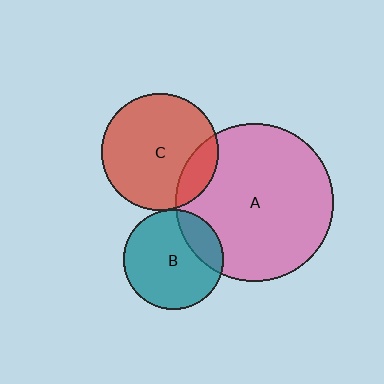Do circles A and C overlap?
Yes.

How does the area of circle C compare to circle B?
Approximately 1.4 times.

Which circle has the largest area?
Circle A (pink).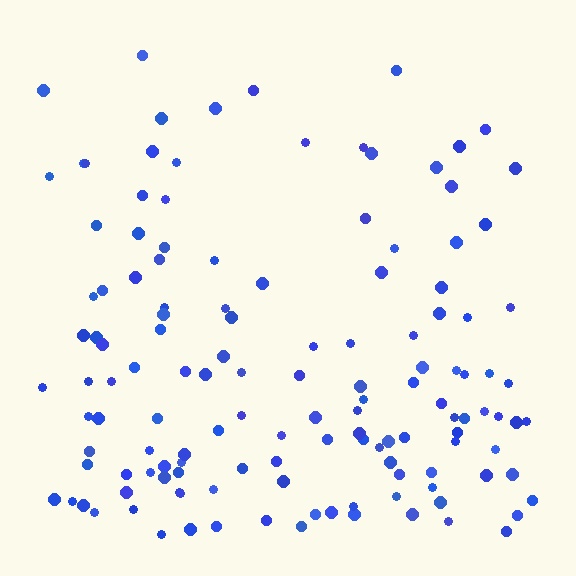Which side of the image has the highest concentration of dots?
The bottom.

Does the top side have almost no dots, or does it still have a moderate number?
Still a moderate number, just noticeably fewer than the bottom.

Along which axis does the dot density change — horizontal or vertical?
Vertical.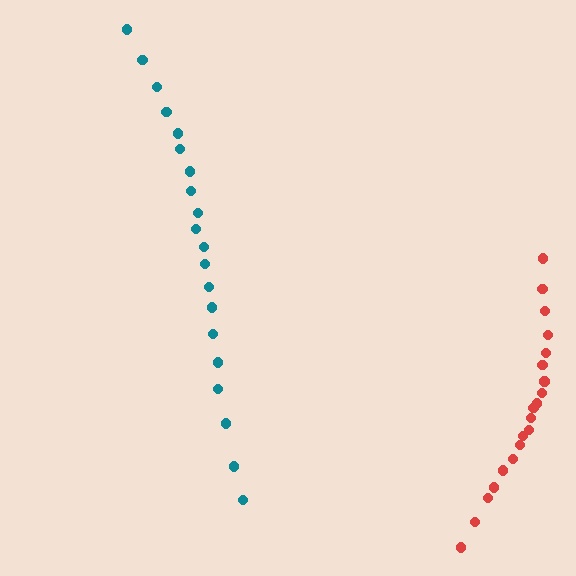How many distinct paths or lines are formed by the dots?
There are 2 distinct paths.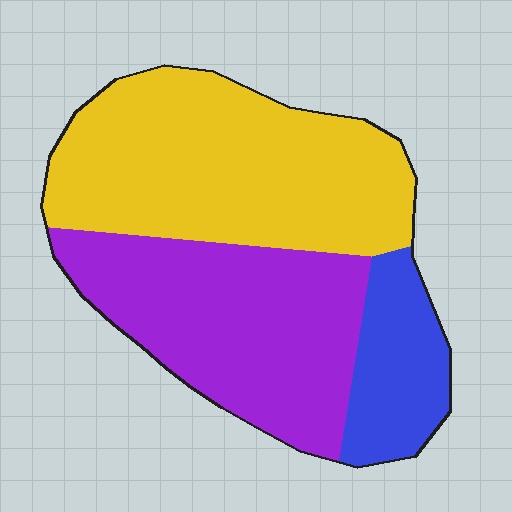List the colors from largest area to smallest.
From largest to smallest: yellow, purple, blue.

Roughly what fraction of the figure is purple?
Purple takes up about three eighths (3/8) of the figure.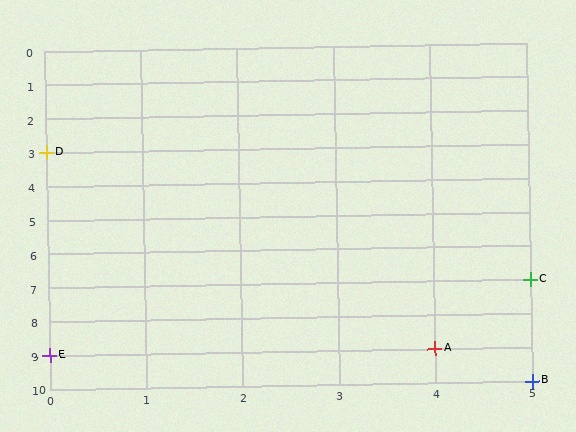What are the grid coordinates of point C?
Point C is at grid coordinates (5, 7).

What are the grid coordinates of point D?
Point D is at grid coordinates (0, 3).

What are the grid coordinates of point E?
Point E is at grid coordinates (0, 9).